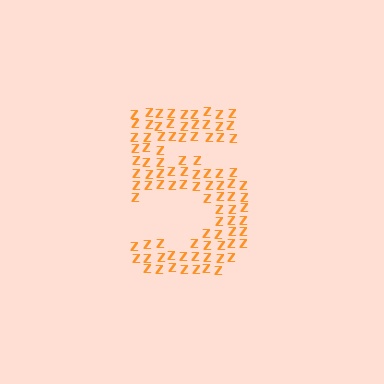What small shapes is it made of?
It is made of small letter Z's.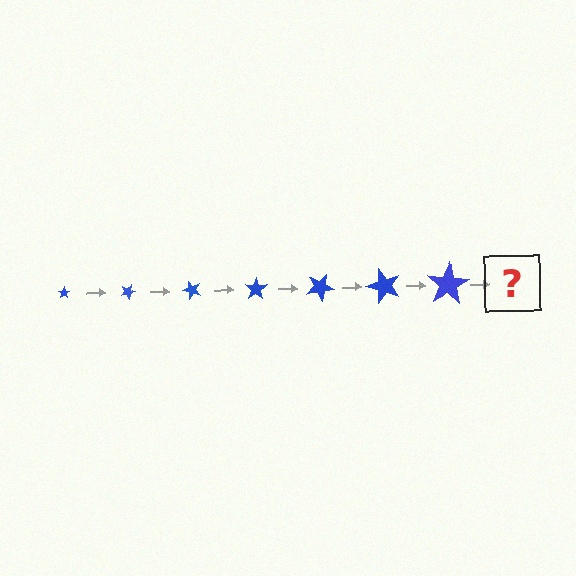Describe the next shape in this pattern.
It should be a star, larger than the previous one and rotated 175 degrees from the start.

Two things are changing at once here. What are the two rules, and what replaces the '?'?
The two rules are that the star grows larger each step and it rotates 25 degrees each step. The '?' should be a star, larger than the previous one and rotated 175 degrees from the start.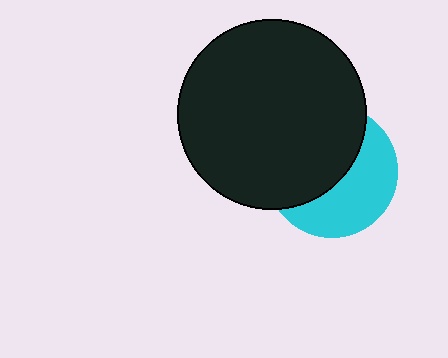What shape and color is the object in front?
The object in front is a black circle.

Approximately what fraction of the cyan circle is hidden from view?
Roughly 54% of the cyan circle is hidden behind the black circle.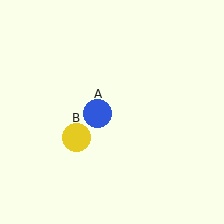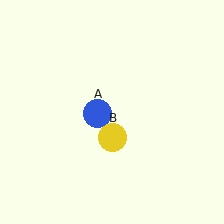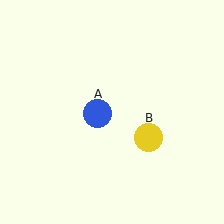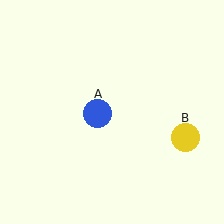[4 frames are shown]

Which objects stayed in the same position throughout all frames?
Blue circle (object A) remained stationary.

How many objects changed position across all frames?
1 object changed position: yellow circle (object B).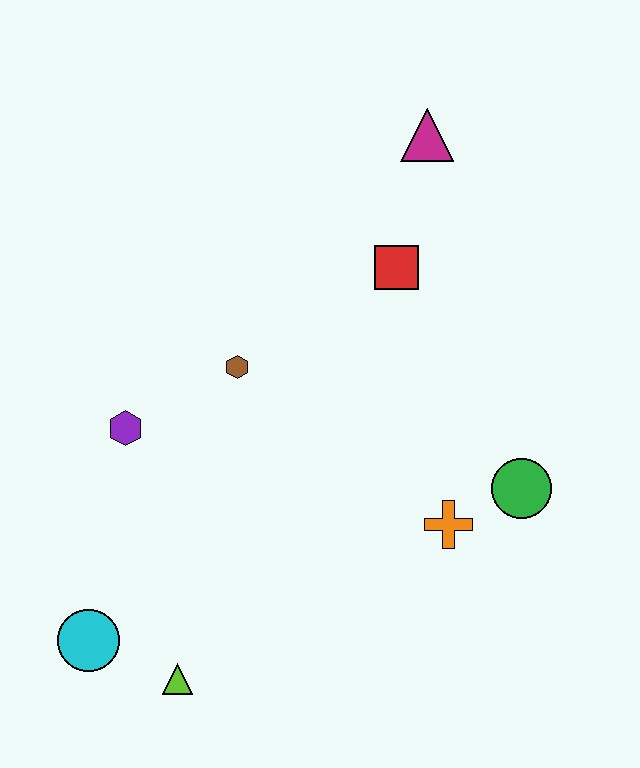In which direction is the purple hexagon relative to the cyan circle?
The purple hexagon is above the cyan circle.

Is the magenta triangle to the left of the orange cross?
Yes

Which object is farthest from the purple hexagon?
The magenta triangle is farthest from the purple hexagon.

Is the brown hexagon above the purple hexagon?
Yes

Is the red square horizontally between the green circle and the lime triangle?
Yes